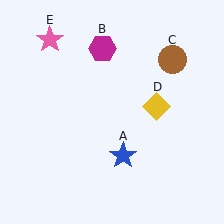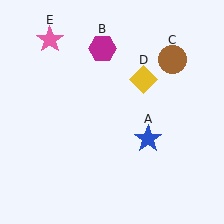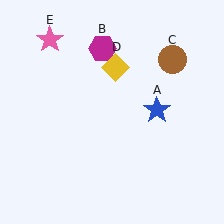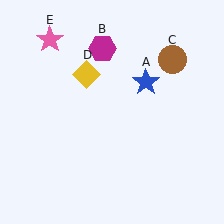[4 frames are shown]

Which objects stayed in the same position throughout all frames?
Magenta hexagon (object B) and brown circle (object C) and pink star (object E) remained stationary.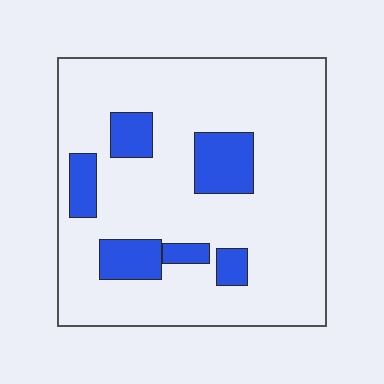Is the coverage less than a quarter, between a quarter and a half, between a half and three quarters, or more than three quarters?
Less than a quarter.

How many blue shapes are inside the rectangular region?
6.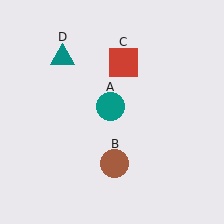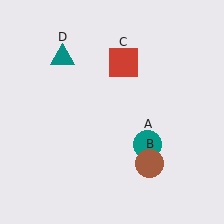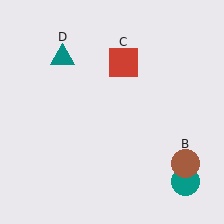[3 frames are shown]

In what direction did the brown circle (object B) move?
The brown circle (object B) moved right.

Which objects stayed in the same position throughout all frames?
Red square (object C) and teal triangle (object D) remained stationary.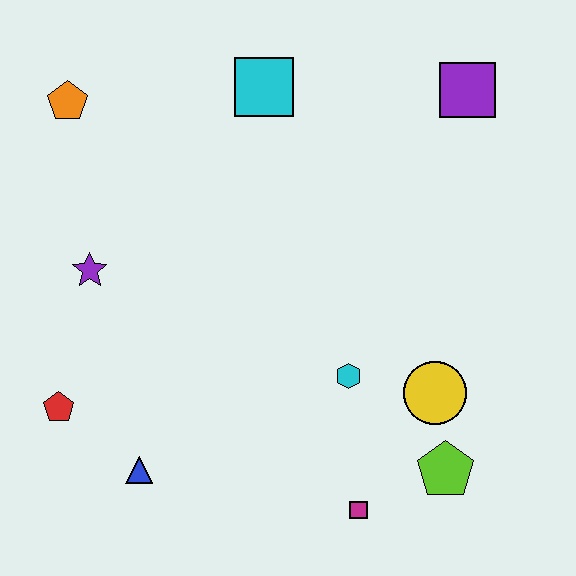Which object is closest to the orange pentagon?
The purple star is closest to the orange pentagon.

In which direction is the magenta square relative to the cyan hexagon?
The magenta square is below the cyan hexagon.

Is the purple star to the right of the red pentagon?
Yes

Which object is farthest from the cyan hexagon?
The orange pentagon is farthest from the cyan hexagon.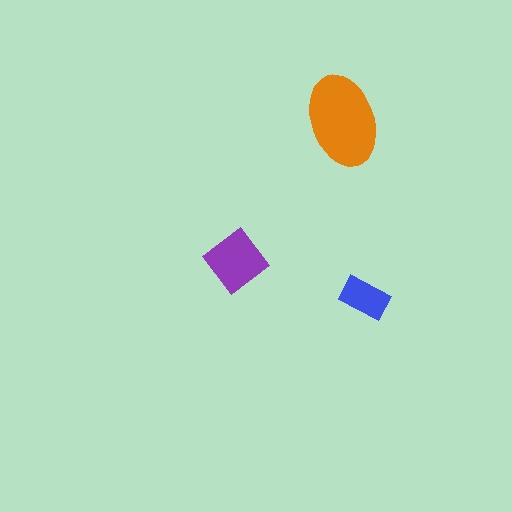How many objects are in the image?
There are 3 objects in the image.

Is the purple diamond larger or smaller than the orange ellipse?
Smaller.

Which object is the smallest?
The blue rectangle.